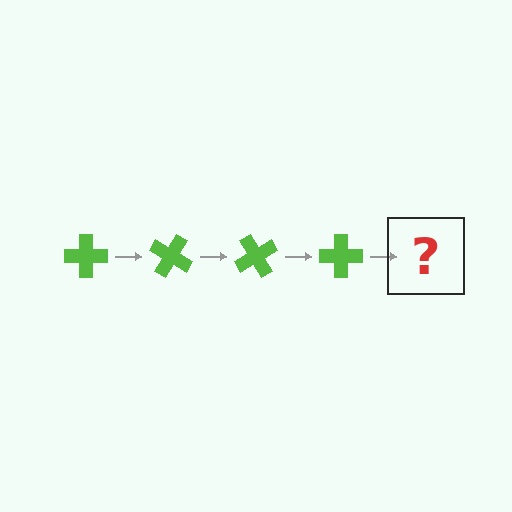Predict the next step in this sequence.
The next step is a lime cross rotated 120 degrees.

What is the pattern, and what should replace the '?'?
The pattern is that the cross rotates 30 degrees each step. The '?' should be a lime cross rotated 120 degrees.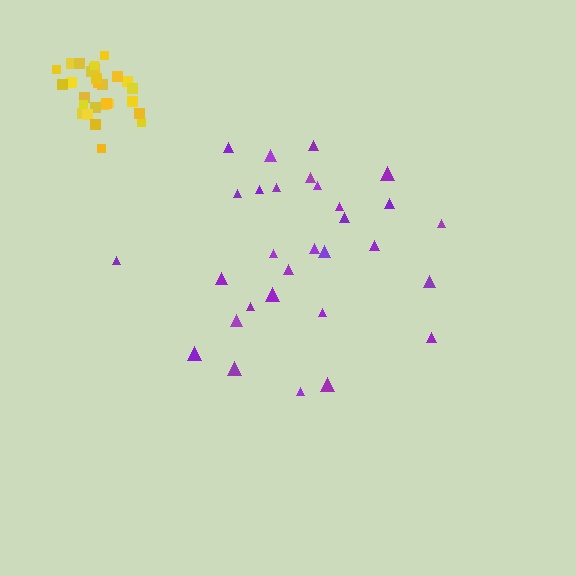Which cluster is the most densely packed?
Yellow.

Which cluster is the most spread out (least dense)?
Purple.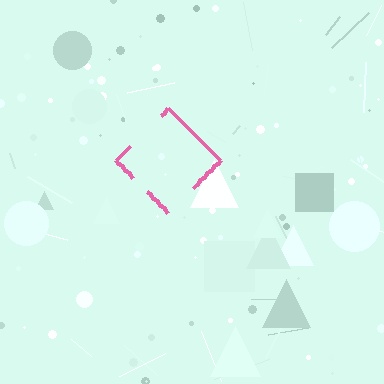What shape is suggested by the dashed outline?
The dashed outline suggests a diamond.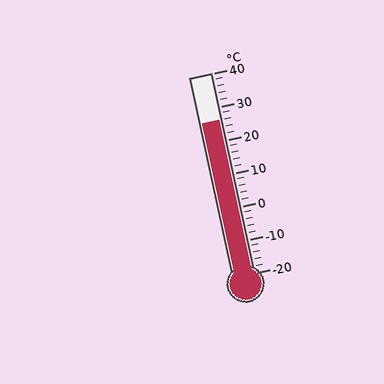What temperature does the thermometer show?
The thermometer shows approximately 26°C.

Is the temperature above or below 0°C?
The temperature is above 0°C.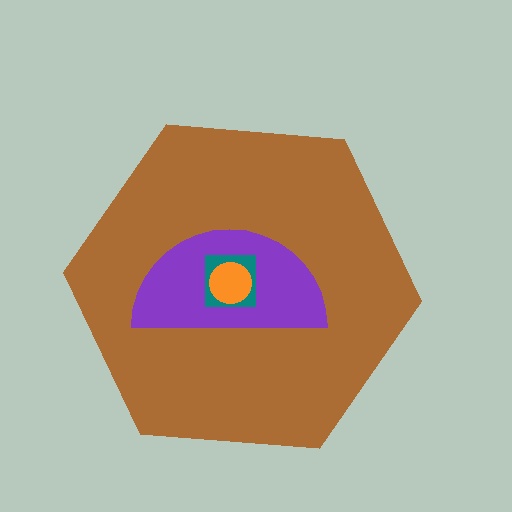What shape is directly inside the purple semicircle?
The teal square.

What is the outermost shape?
The brown hexagon.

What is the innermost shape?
The orange circle.